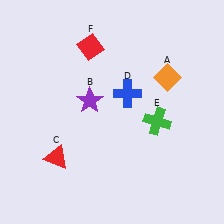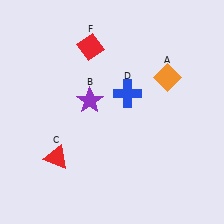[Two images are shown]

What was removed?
The green cross (E) was removed in Image 2.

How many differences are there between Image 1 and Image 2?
There is 1 difference between the two images.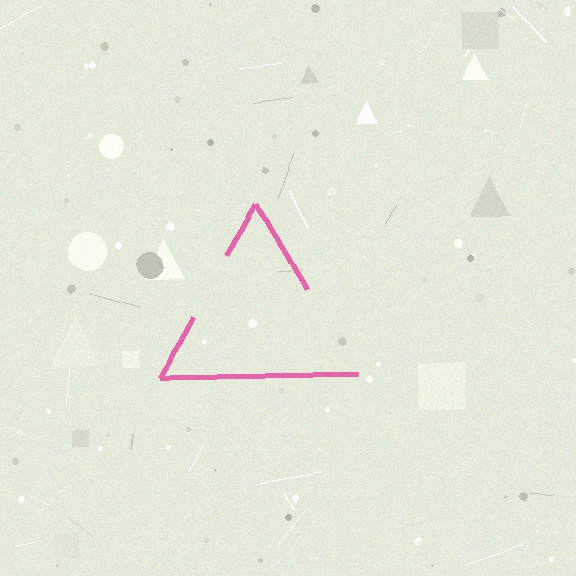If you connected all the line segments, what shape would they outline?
They would outline a triangle.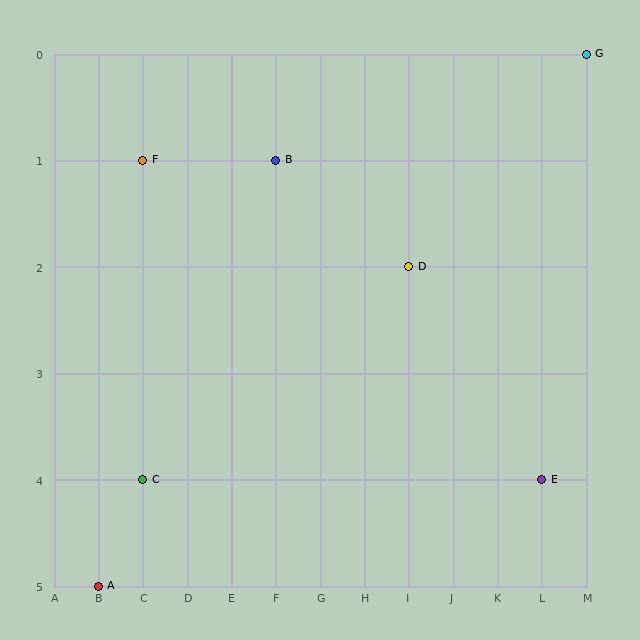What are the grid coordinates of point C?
Point C is at grid coordinates (C, 4).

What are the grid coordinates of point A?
Point A is at grid coordinates (B, 5).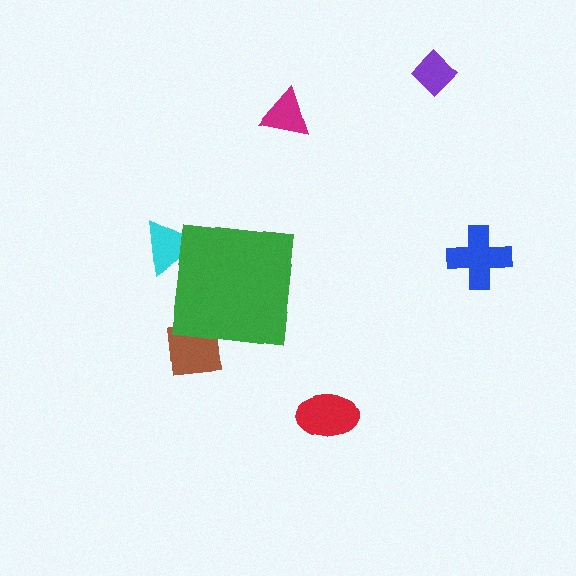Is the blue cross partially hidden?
No, the blue cross is fully visible.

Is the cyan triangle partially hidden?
Yes, the cyan triangle is partially hidden behind the green square.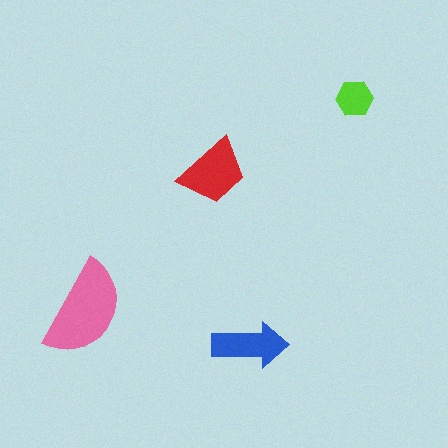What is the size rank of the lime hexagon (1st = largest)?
4th.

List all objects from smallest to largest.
The lime hexagon, the blue arrow, the red trapezoid, the pink semicircle.